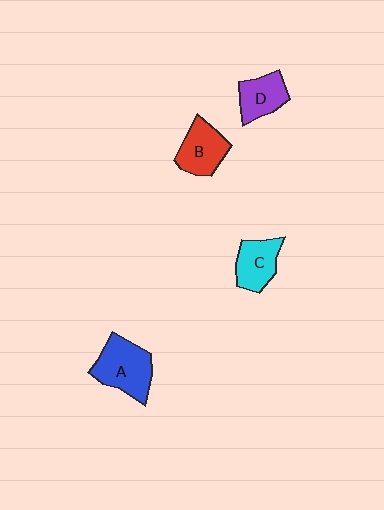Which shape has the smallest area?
Shape D (purple).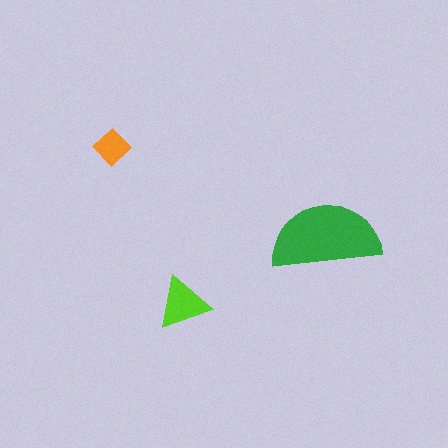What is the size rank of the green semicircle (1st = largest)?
1st.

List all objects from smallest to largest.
The orange diamond, the lime triangle, the green semicircle.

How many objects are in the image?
There are 3 objects in the image.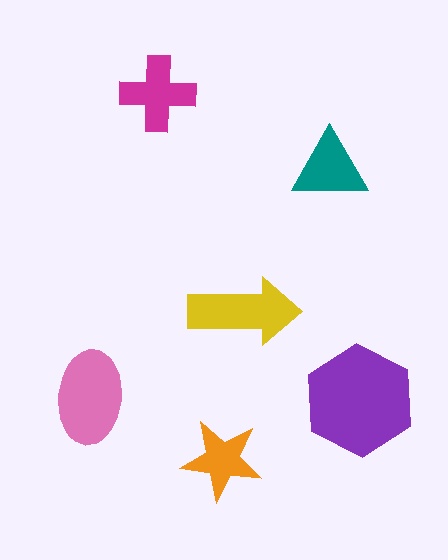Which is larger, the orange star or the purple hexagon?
The purple hexagon.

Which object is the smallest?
The orange star.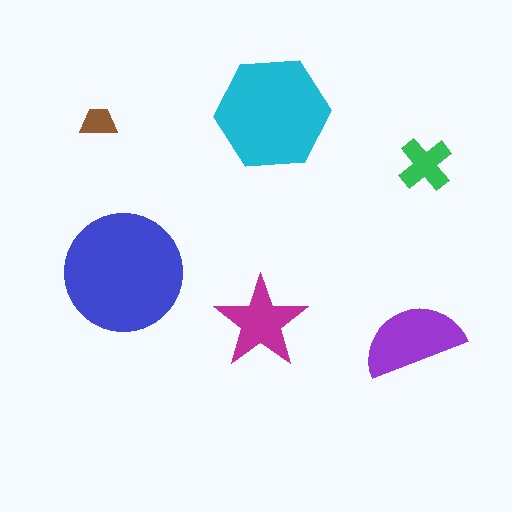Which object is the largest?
The blue circle.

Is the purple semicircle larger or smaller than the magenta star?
Larger.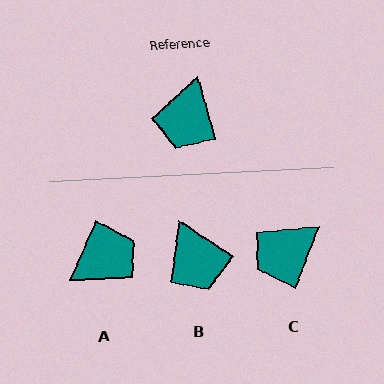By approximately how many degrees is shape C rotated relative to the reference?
Approximately 38 degrees clockwise.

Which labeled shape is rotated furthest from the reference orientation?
A, about 140 degrees away.